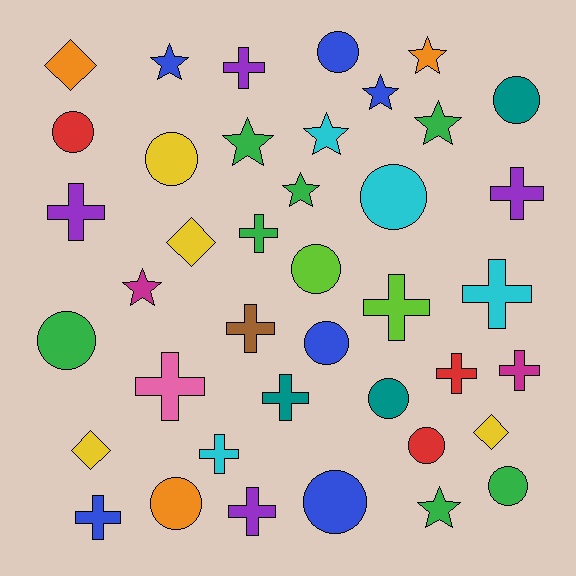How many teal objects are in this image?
There are 3 teal objects.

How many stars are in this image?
There are 9 stars.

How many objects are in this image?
There are 40 objects.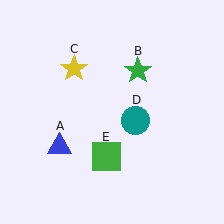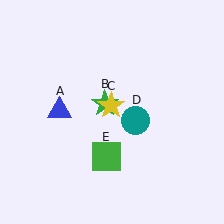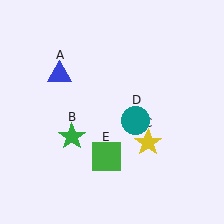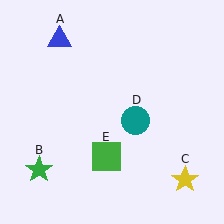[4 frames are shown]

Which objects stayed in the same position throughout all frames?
Teal circle (object D) and green square (object E) remained stationary.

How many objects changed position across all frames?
3 objects changed position: blue triangle (object A), green star (object B), yellow star (object C).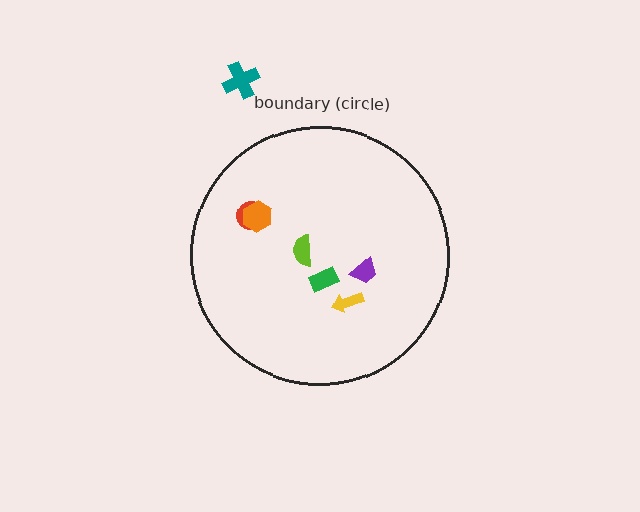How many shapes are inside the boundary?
6 inside, 1 outside.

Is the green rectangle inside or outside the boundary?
Inside.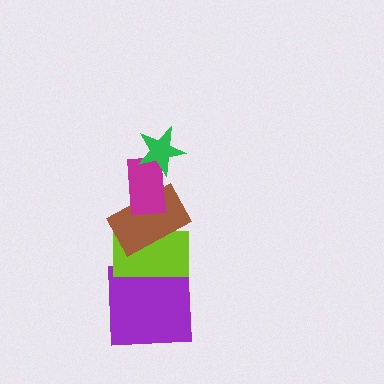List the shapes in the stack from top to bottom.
From top to bottom: the green star, the magenta rectangle, the brown rectangle, the lime rectangle, the purple square.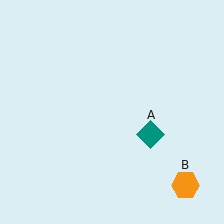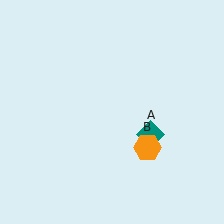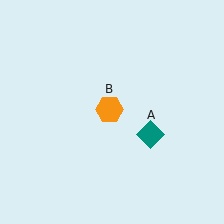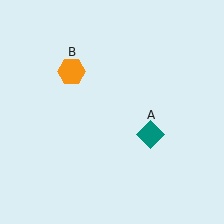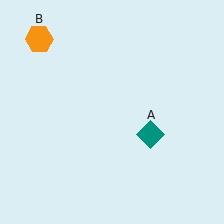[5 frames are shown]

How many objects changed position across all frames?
1 object changed position: orange hexagon (object B).